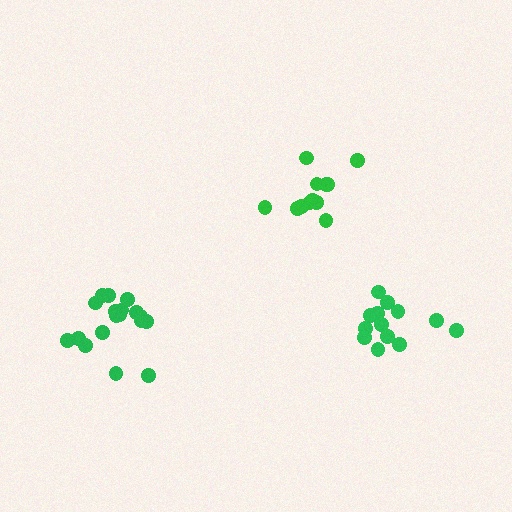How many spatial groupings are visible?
There are 3 spatial groupings.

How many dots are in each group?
Group 1: 18 dots, Group 2: 12 dots, Group 3: 13 dots (43 total).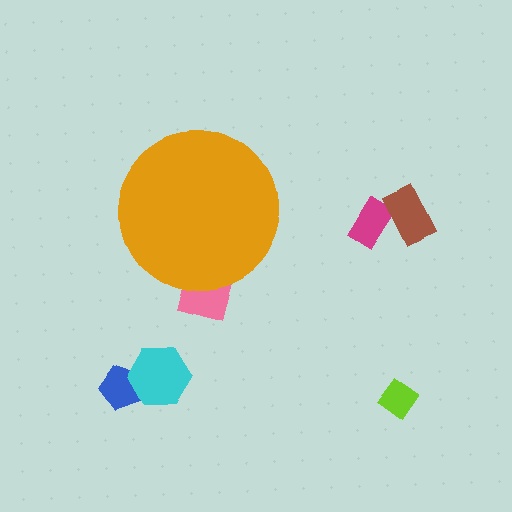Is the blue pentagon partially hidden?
No, the blue pentagon is fully visible.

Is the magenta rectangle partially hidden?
No, the magenta rectangle is fully visible.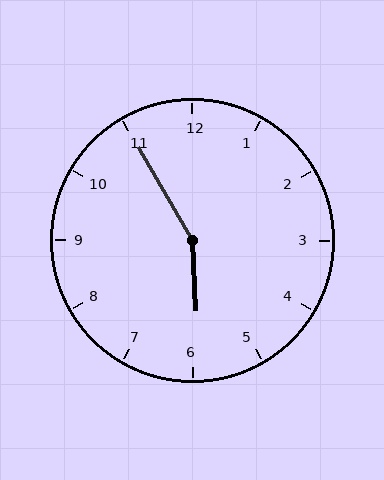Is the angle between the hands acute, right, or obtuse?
It is obtuse.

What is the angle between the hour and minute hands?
Approximately 152 degrees.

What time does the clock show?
5:55.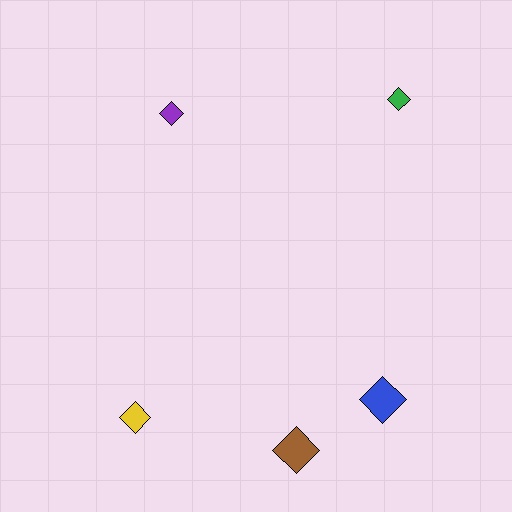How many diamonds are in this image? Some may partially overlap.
There are 5 diamonds.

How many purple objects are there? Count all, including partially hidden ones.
There is 1 purple object.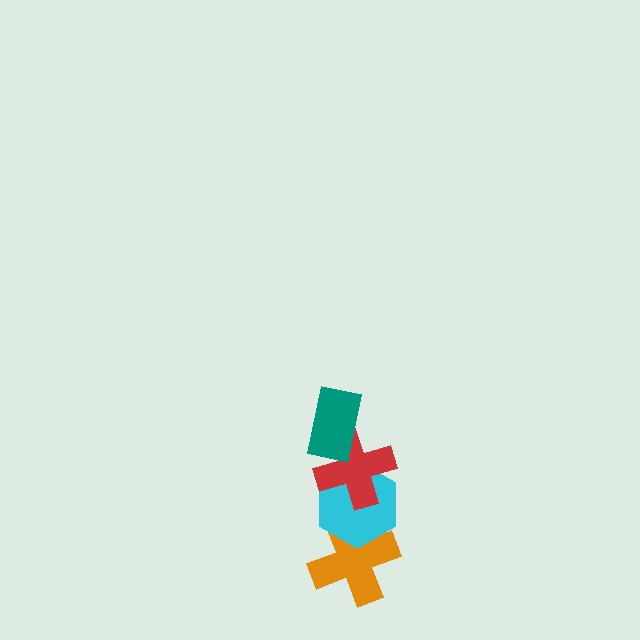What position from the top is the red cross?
The red cross is 2nd from the top.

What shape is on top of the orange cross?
The cyan hexagon is on top of the orange cross.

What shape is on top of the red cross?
The teal rectangle is on top of the red cross.